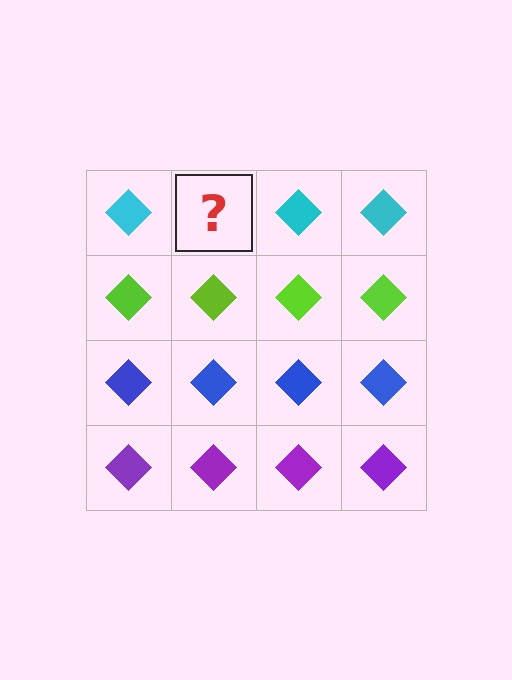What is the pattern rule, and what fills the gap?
The rule is that each row has a consistent color. The gap should be filled with a cyan diamond.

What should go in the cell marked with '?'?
The missing cell should contain a cyan diamond.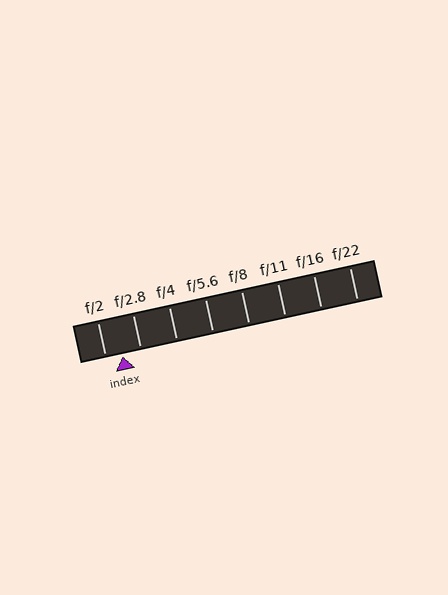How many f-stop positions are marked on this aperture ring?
There are 8 f-stop positions marked.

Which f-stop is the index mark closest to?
The index mark is closest to f/2.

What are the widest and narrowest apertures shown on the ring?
The widest aperture shown is f/2 and the narrowest is f/22.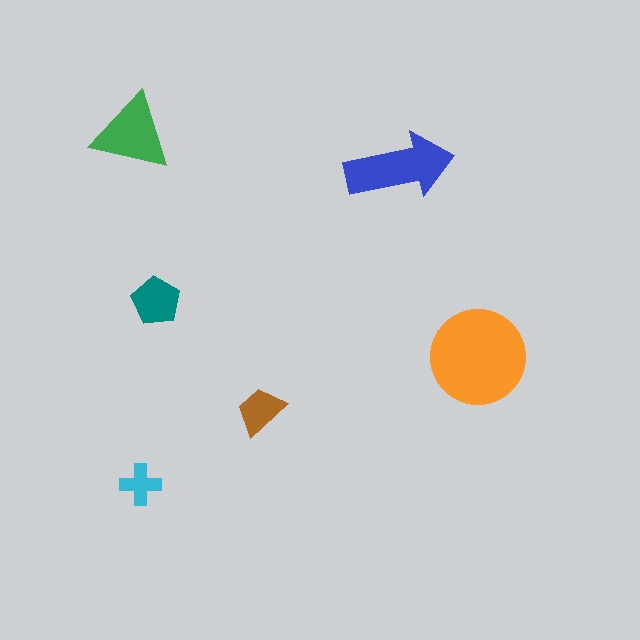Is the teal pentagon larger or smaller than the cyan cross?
Larger.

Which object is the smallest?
The cyan cross.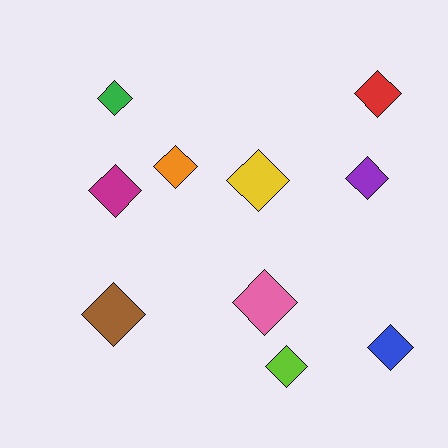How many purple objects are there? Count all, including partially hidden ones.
There is 1 purple object.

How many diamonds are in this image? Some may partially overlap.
There are 10 diamonds.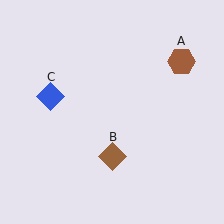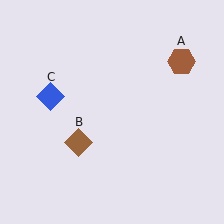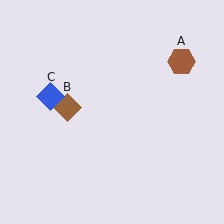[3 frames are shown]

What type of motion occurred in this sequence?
The brown diamond (object B) rotated clockwise around the center of the scene.